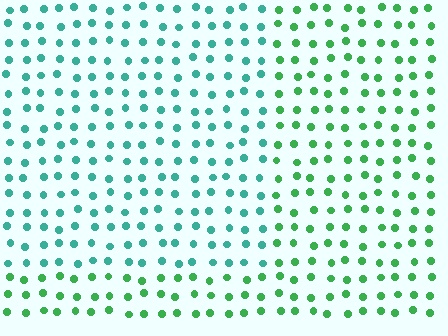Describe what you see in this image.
The image is filled with small green elements in a uniform arrangement. A rectangle-shaped region is visible where the elements are tinted to a slightly different hue, forming a subtle color boundary.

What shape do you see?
I see a rectangle.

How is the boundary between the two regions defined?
The boundary is defined purely by a slight shift in hue (about 38 degrees). Spacing, size, and orientation are identical on both sides.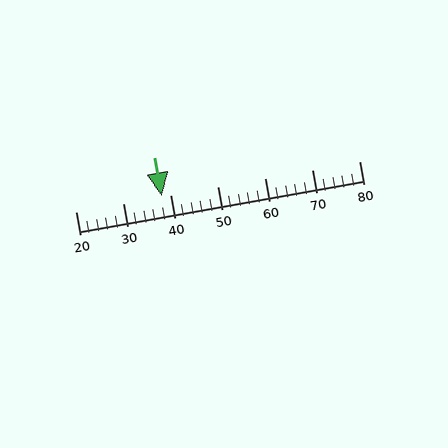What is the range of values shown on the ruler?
The ruler shows values from 20 to 80.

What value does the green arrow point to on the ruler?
The green arrow points to approximately 38.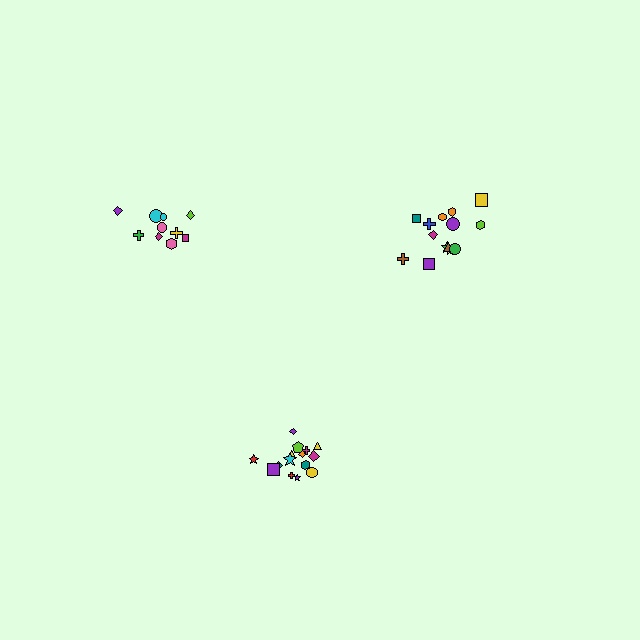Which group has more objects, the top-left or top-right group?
The top-right group.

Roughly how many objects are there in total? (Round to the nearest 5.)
Roughly 40 objects in total.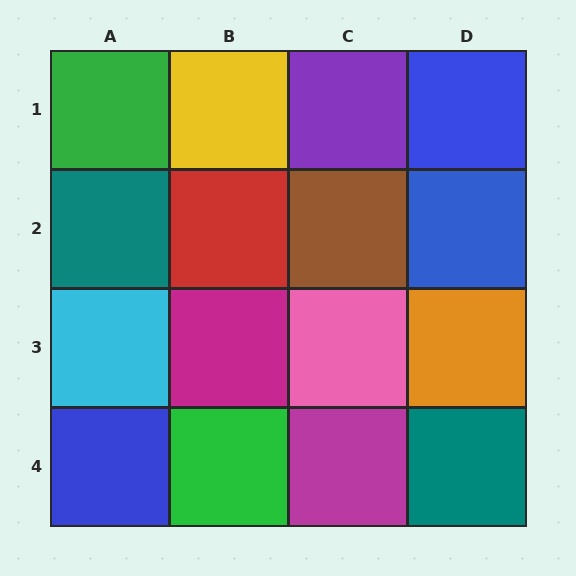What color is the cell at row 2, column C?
Brown.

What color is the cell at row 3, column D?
Orange.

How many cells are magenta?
2 cells are magenta.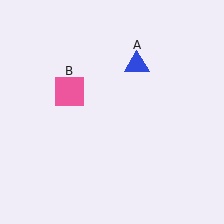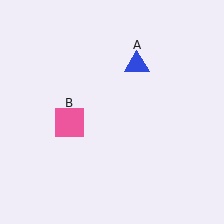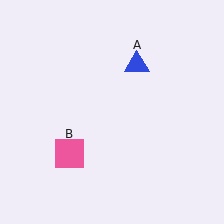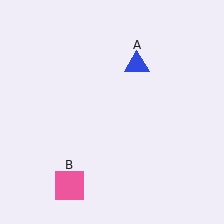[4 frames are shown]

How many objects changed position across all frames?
1 object changed position: pink square (object B).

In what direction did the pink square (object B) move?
The pink square (object B) moved down.